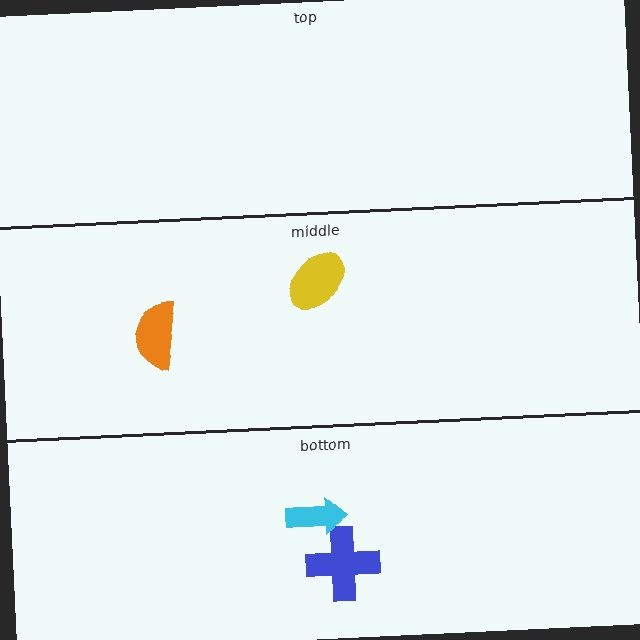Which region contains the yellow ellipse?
The middle region.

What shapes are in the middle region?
The orange semicircle, the yellow ellipse.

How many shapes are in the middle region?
2.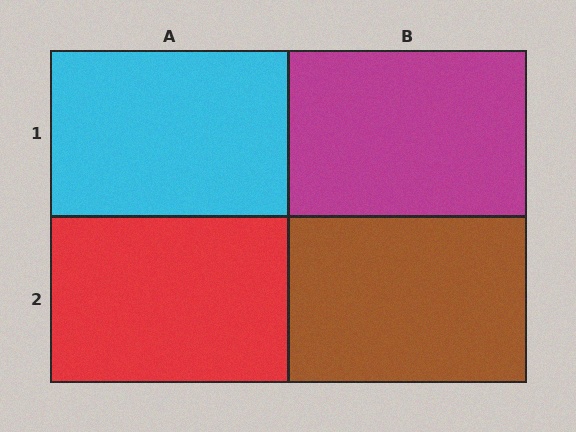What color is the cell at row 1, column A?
Cyan.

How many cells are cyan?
1 cell is cyan.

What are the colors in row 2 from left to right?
Red, brown.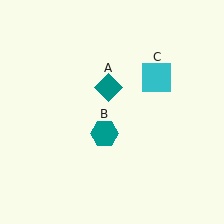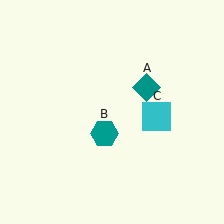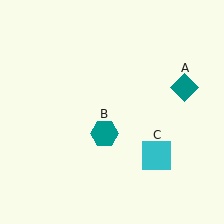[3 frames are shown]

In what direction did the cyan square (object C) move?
The cyan square (object C) moved down.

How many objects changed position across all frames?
2 objects changed position: teal diamond (object A), cyan square (object C).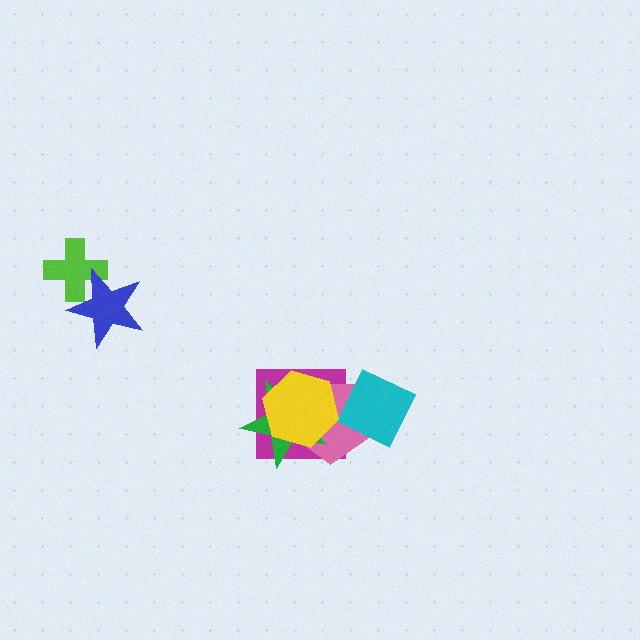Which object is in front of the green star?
The yellow hexagon is in front of the green star.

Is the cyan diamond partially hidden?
No, no other shape covers it.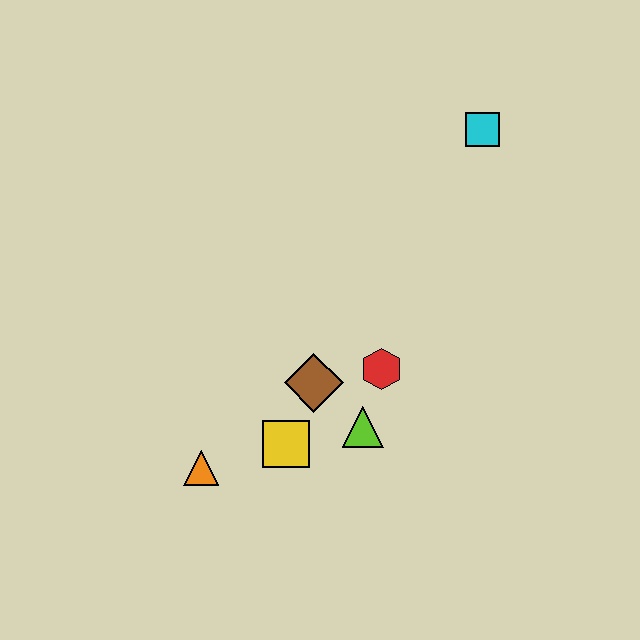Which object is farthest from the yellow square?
The cyan square is farthest from the yellow square.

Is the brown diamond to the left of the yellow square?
No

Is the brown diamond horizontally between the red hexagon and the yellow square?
Yes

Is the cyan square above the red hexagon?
Yes